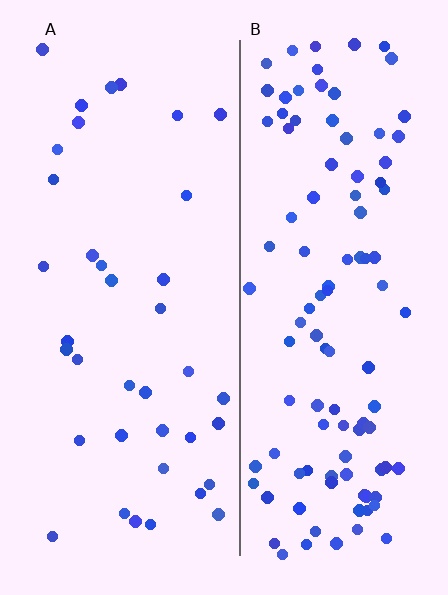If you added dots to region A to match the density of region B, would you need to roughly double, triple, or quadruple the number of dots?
Approximately triple.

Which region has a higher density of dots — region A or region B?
B (the right).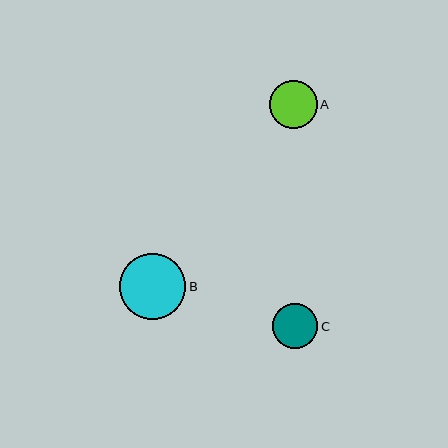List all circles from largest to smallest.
From largest to smallest: B, A, C.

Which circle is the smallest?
Circle C is the smallest with a size of approximately 45 pixels.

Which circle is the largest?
Circle B is the largest with a size of approximately 66 pixels.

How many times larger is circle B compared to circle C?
Circle B is approximately 1.5 times the size of circle C.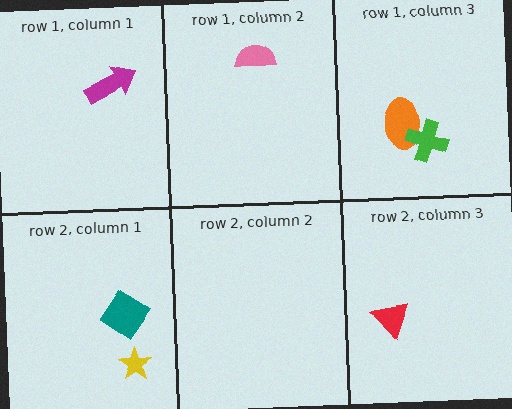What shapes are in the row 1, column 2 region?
The pink semicircle.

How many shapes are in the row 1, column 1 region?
1.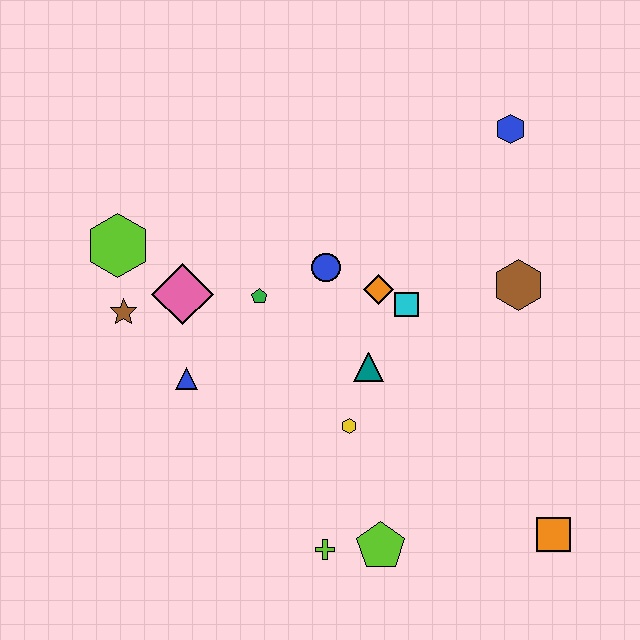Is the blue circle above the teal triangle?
Yes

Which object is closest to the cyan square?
The orange diamond is closest to the cyan square.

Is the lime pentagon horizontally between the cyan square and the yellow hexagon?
Yes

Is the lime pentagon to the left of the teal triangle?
No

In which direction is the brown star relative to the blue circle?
The brown star is to the left of the blue circle.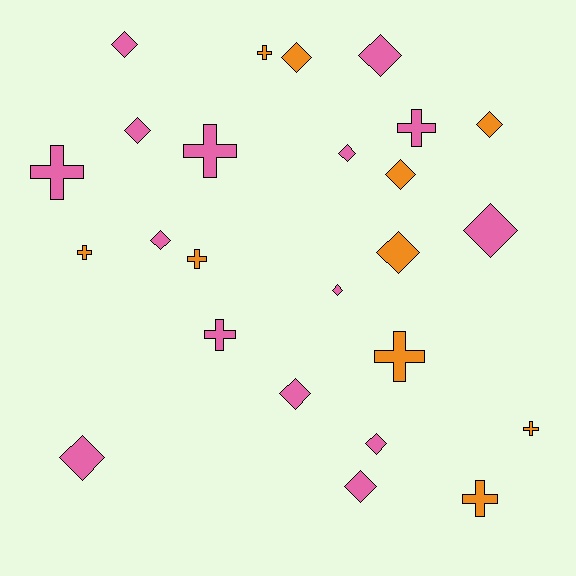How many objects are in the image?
There are 25 objects.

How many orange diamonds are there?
There are 4 orange diamonds.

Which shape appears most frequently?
Diamond, with 15 objects.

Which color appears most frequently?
Pink, with 15 objects.